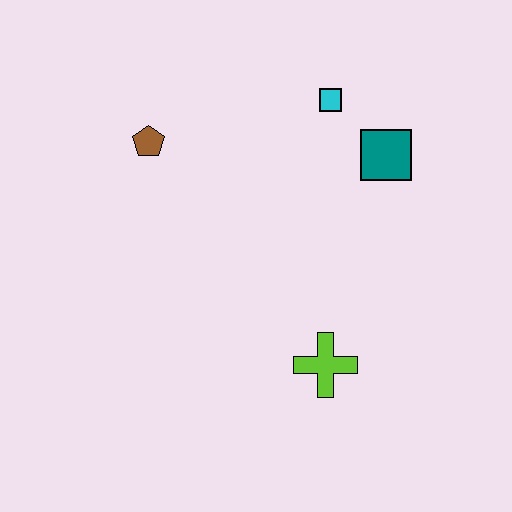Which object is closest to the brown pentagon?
The cyan square is closest to the brown pentagon.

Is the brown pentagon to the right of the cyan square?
No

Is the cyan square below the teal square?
No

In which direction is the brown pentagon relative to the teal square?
The brown pentagon is to the left of the teal square.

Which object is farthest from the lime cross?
The brown pentagon is farthest from the lime cross.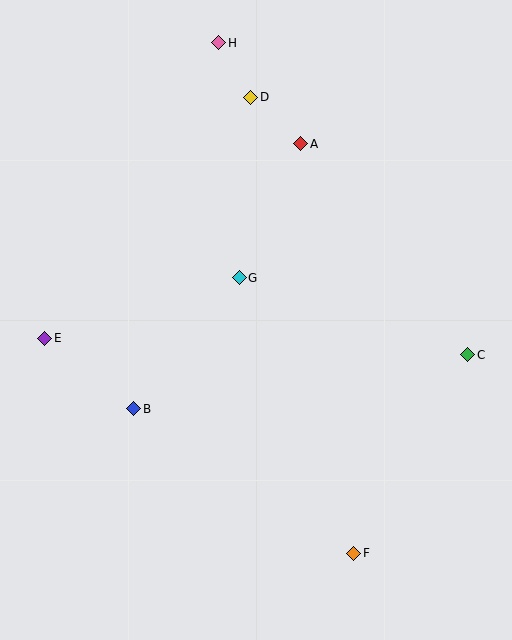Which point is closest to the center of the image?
Point G at (239, 278) is closest to the center.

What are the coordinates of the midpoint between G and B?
The midpoint between G and B is at (186, 343).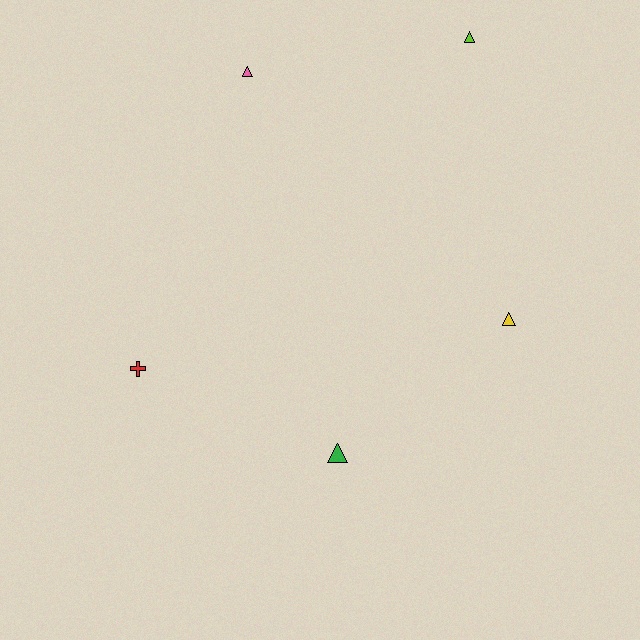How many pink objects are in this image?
There is 1 pink object.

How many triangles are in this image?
There are 4 triangles.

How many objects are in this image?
There are 5 objects.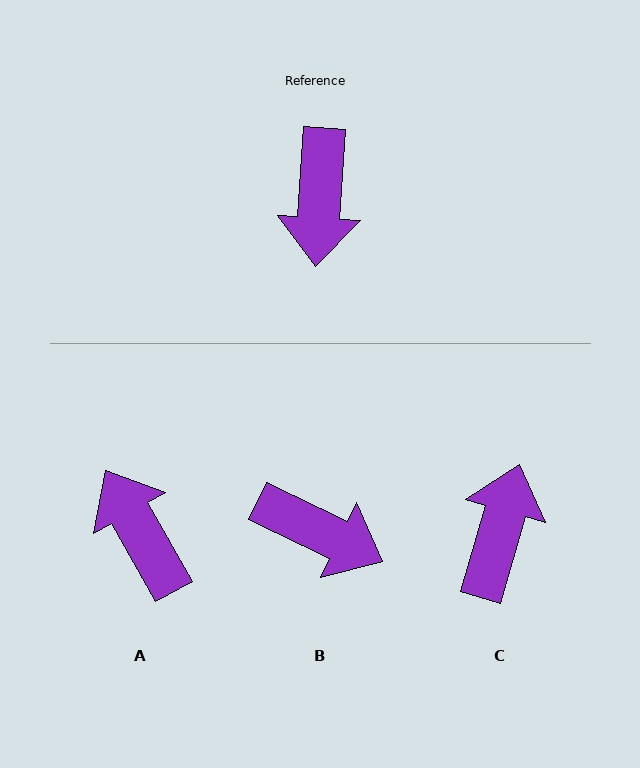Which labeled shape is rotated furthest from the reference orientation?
C, about 167 degrees away.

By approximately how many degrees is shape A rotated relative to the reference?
Approximately 147 degrees clockwise.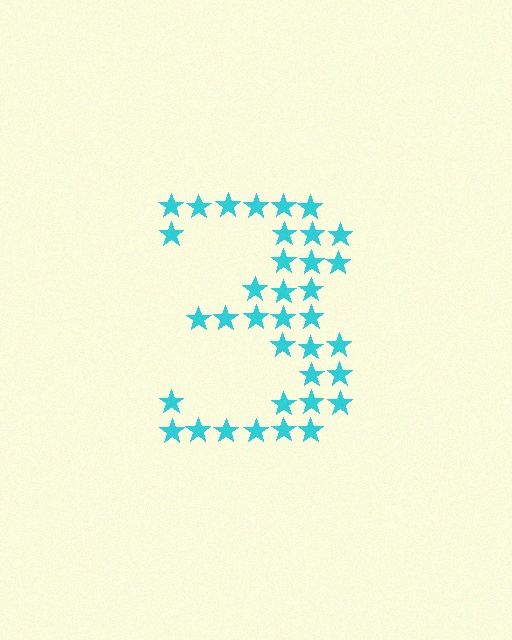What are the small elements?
The small elements are stars.